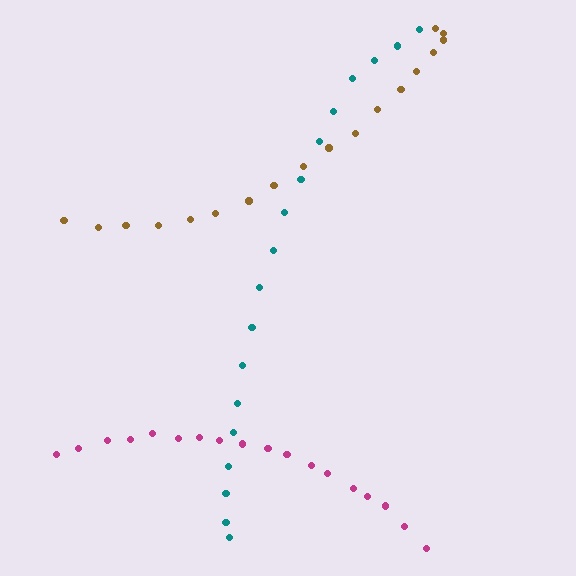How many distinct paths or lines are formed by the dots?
There are 3 distinct paths.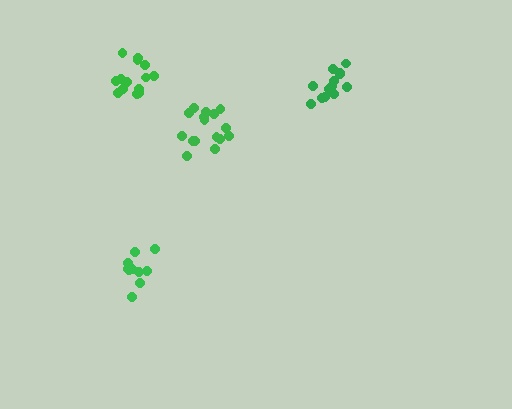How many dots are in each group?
Group 1: 14 dots, Group 2: 13 dots, Group 3: 10 dots, Group 4: 16 dots (53 total).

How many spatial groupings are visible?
There are 4 spatial groupings.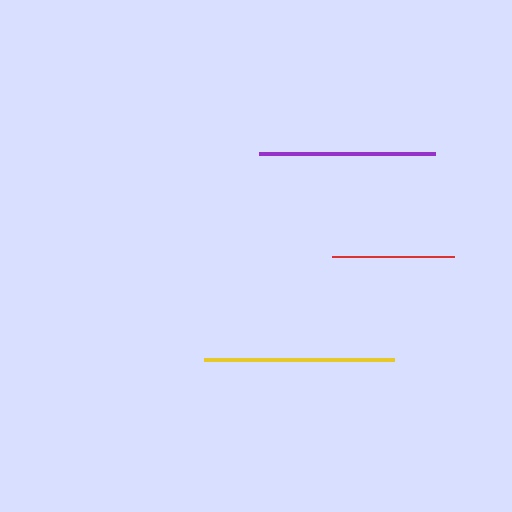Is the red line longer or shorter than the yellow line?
The yellow line is longer than the red line.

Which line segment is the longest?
The yellow line is the longest at approximately 191 pixels.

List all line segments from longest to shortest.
From longest to shortest: yellow, purple, red.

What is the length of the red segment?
The red segment is approximately 123 pixels long.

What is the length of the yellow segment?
The yellow segment is approximately 191 pixels long.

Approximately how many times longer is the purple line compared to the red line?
The purple line is approximately 1.4 times the length of the red line.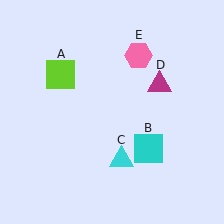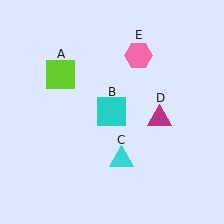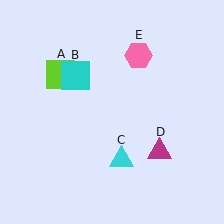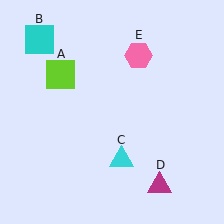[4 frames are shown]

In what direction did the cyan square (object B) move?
The cyan square (object B) moved up and to the left.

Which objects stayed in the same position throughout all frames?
Lime square (object A) and cyan triangle (object C) and pink hexagon (object E) remained stationary.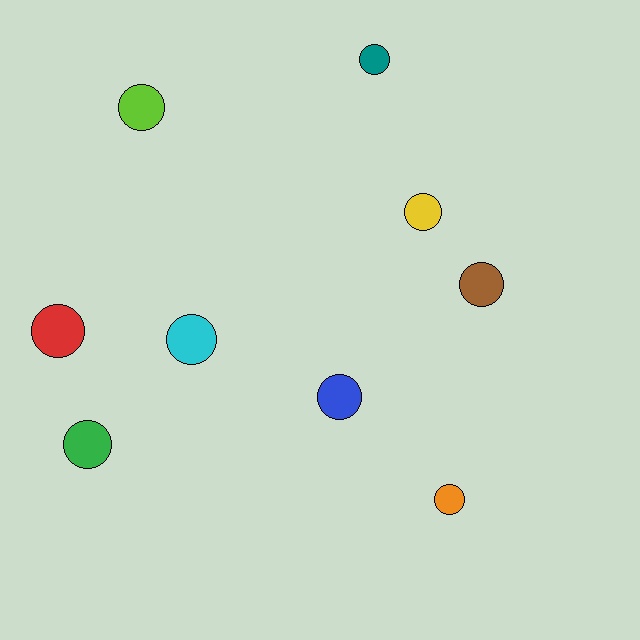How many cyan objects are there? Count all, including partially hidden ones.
There is 1 cyan object.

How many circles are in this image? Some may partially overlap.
There are 9 circles.